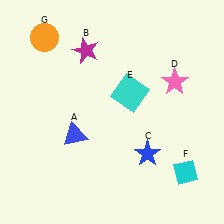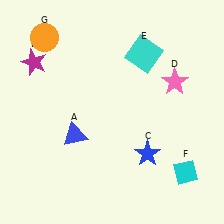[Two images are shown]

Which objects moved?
The objects that moved are: the magenta star (B), the cyan square (E).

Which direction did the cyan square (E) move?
The cyan square (E) moved up.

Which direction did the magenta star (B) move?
The magenta star (B) moved left.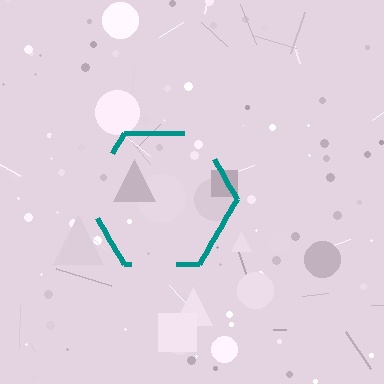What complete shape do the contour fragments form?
The contour fragments form a hexagon.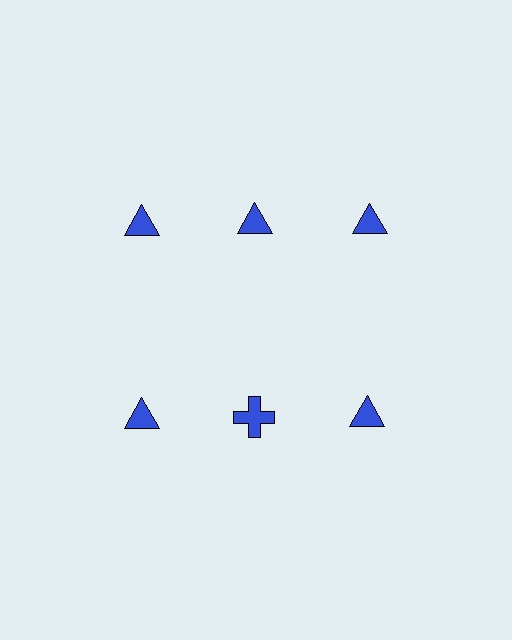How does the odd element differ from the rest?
It has a different shape: cross instead of triangle.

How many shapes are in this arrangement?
There are 6 shapes arranged in a grid pattern.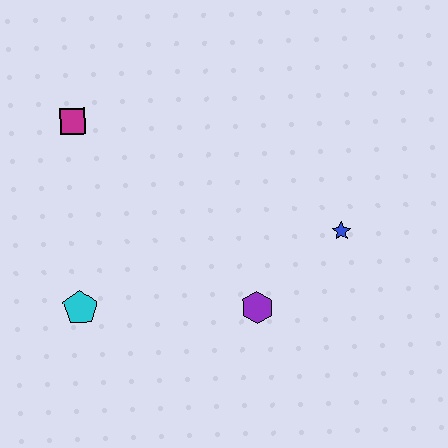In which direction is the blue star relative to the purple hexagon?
The blue star is to the right of the purple hexagon.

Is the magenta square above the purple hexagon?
Yes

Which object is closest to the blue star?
The purple hexagon is closest to the blue star.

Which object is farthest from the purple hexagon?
The magenta square is farthest from the purple hexagon.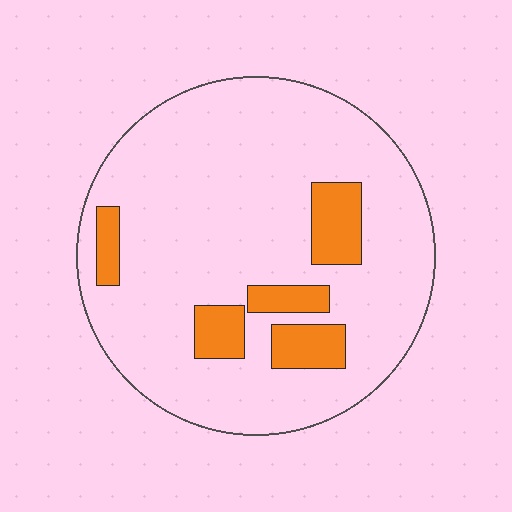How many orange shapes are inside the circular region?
5.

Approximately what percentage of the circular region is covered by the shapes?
Approximately 15%.